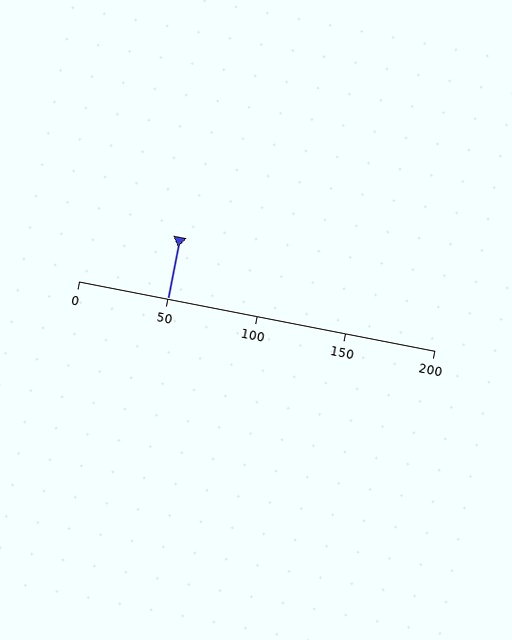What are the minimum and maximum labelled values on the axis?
The axis runs from 0 to 200.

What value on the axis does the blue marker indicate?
The marker indicates approximately 50.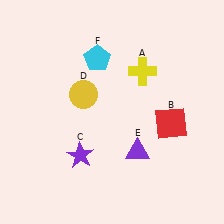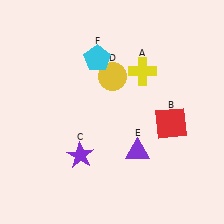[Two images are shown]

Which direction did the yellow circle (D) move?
The yellow circle (D) moved right.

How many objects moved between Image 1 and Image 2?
1 object moved between the two images.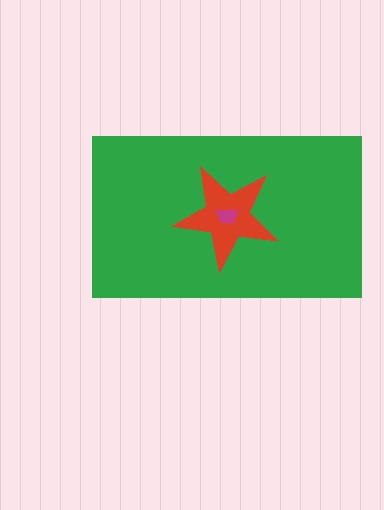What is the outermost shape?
The green rectangle.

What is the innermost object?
The magenta trapezoid.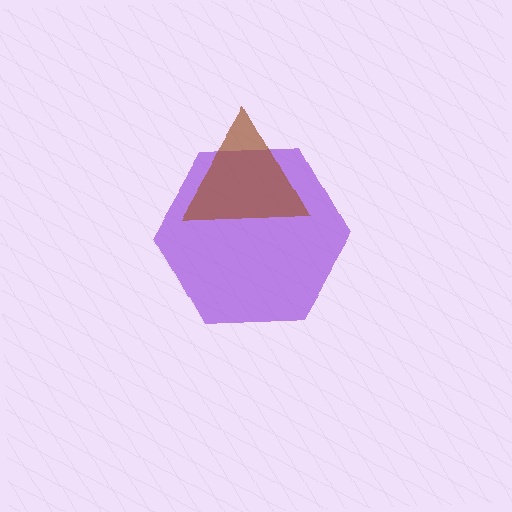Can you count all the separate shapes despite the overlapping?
Yes, there are 2 separate shapes.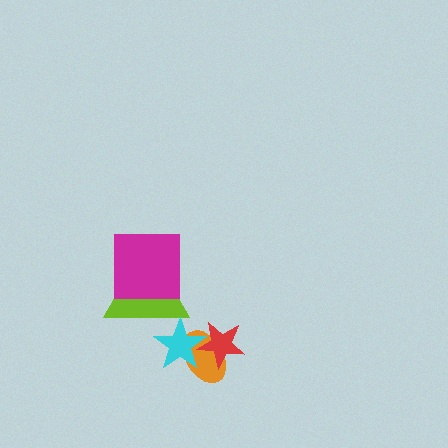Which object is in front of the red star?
The cyan star is in front of the red star.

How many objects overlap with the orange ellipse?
2 objects overlap with the orange ellipse.